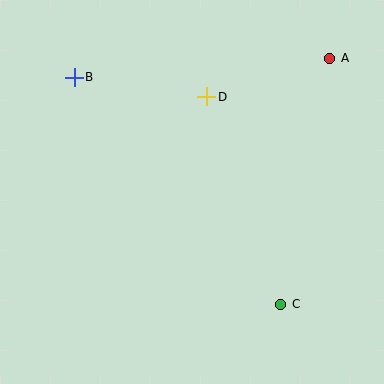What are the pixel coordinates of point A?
Point A is at (330, 58).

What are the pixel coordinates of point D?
Point D is at (207, 97).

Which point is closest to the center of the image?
Point D at (207, 97) is closest to the center.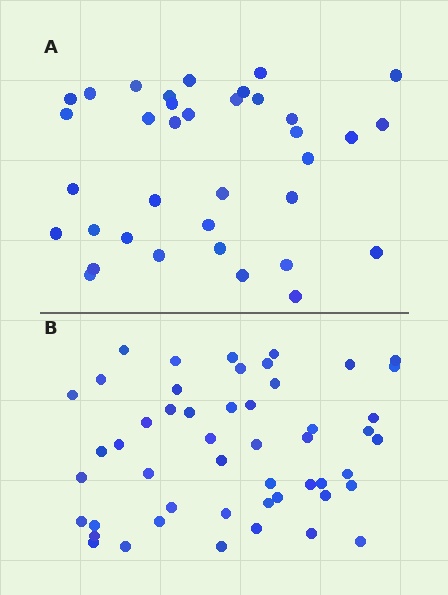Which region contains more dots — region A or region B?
Region B (the bottom region) has more dots.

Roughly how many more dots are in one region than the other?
Region B has approximately 15 more dots than region A.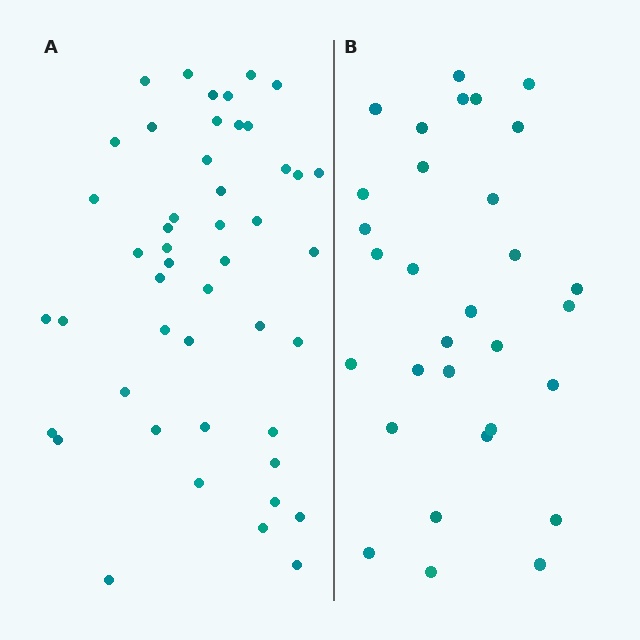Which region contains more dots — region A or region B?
Region A (the left region) has more dots.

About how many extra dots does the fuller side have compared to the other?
Region A has approximately 15 more dots than region B.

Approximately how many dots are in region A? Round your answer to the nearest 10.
About 50 dots. (The exact count is 47, which rounds to 50.)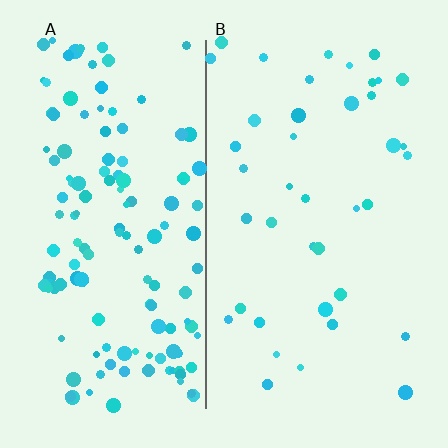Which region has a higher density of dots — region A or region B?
A (the left).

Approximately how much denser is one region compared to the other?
Approximately 3.4× — region A over region B.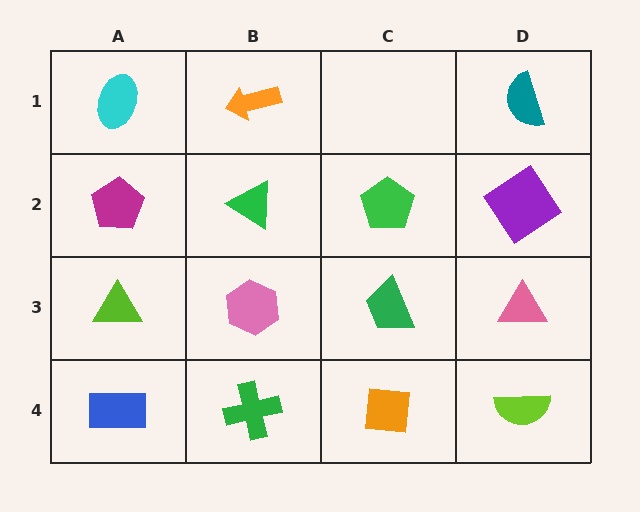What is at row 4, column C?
An orange square.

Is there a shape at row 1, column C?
No, that cell is empty.